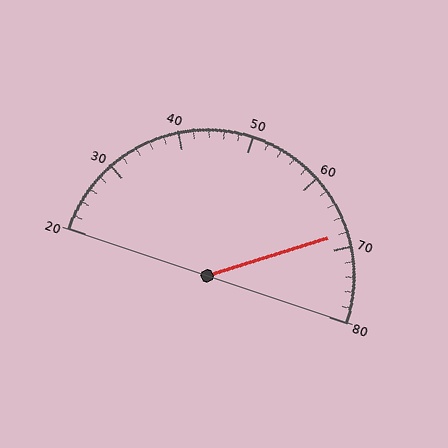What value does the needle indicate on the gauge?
The needle indicates approximately 68.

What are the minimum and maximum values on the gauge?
The gauge ranges from 20 to 80.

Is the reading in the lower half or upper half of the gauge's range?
The reading is in the upper half of the range (20 to 80).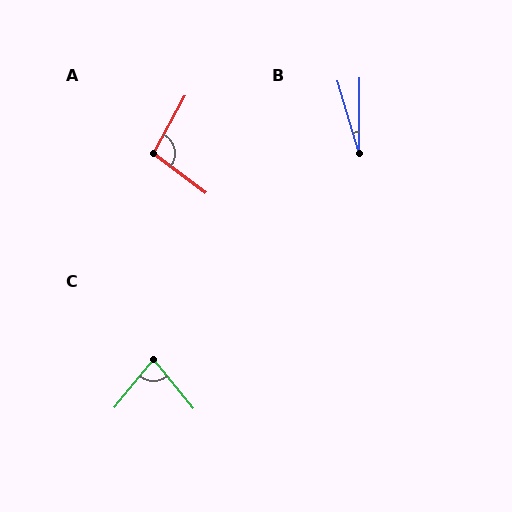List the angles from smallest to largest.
B (17°), C (78°), A (98°).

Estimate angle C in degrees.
Approximately 78 degrees.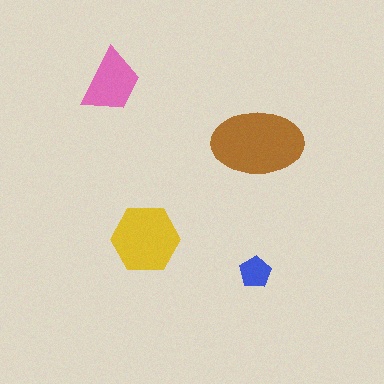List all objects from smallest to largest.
The blue pentagon, the pink trapezoid, the yellow hexagon, the brown ellipse.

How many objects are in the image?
There are 4 objects in the image.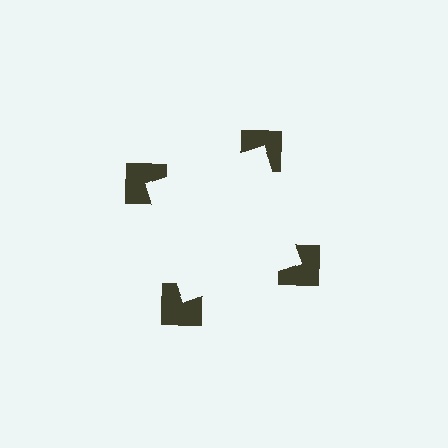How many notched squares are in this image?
There are 4 — one at each vertex of the illusory square.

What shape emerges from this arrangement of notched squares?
An illusory square — its edges are inferred from the aligned wedge cuts in the notched squares, not physically drawn.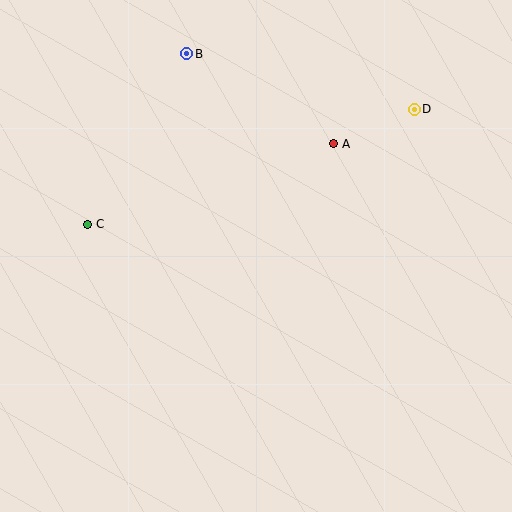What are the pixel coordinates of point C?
Point C is at (88, 224).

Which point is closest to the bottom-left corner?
Point C is closest to the bottom-left corner.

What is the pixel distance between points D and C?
The distance between D and C is 347 pixels.